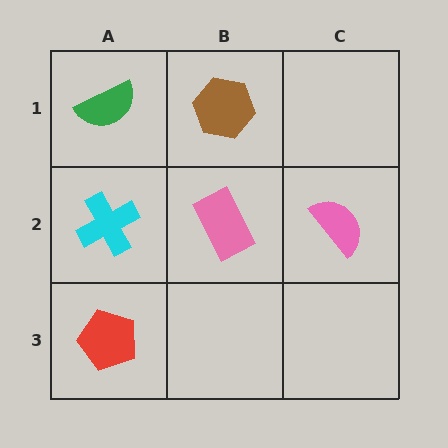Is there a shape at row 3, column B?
No, that cell is empty.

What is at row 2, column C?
A pink semicircle.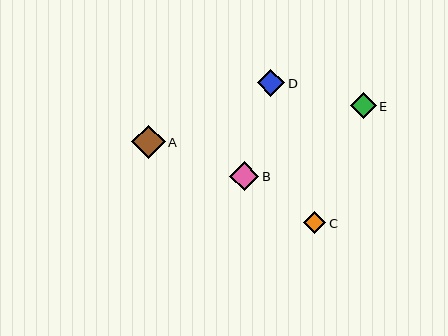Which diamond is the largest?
Diamond A is the largest with a size of approximately 33 pixels.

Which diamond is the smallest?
Diamond C is the smallest with a size of approximately 22 pixels.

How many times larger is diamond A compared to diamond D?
Diamond A is approximately 1.2 times the size of diamond D.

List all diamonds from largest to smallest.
From largest to smallest: A, B, D, E, C.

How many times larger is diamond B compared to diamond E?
Diamond B is approximately 1.2 times the size of diamond E.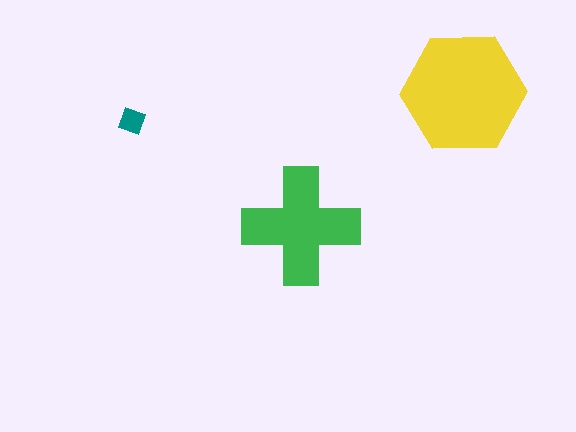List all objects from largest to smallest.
The yellow hexagon, the green cross, the teal diamond.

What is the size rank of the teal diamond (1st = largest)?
3rd.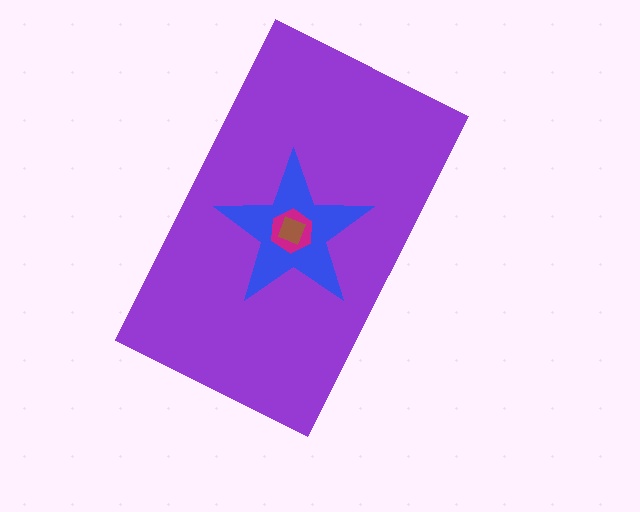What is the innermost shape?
The brown diamond.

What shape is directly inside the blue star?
The magenta hexagon.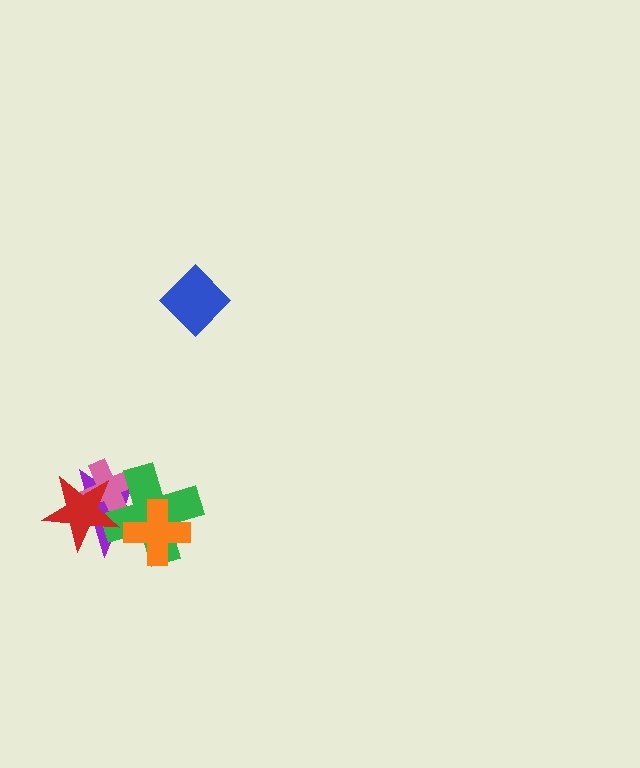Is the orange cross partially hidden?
No, no other shape covers it.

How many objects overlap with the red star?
3 objects overlap with the red star.